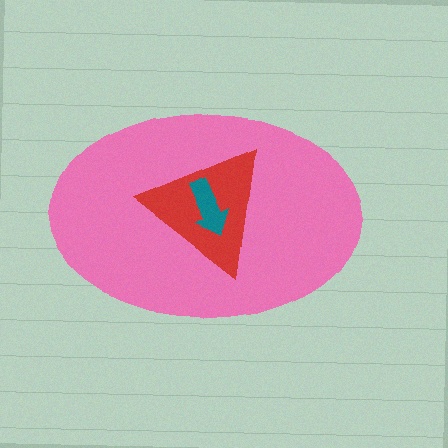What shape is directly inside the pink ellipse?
The red triangle.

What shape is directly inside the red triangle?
The teal arrow.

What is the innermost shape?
The teal arrow.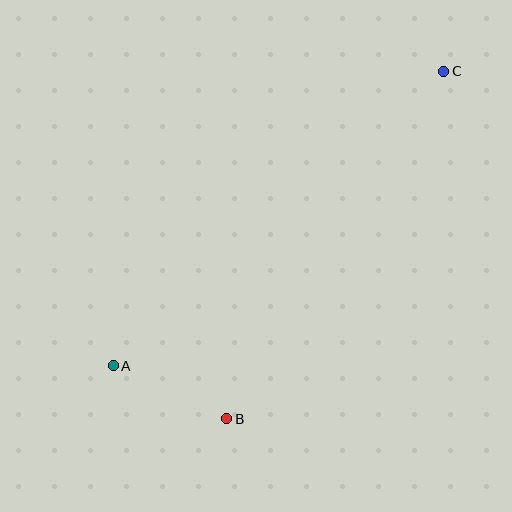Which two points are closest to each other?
Points A and B are closest to each other.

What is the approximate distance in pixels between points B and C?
The distance between B and C is approximately 410 pixels.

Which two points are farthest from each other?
Points A and C are farthest from each other.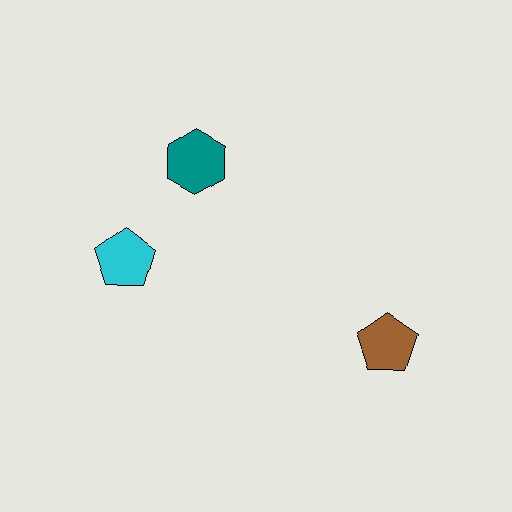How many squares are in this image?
There are no squares.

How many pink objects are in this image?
There are no pink objects.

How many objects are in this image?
There are 3 objects.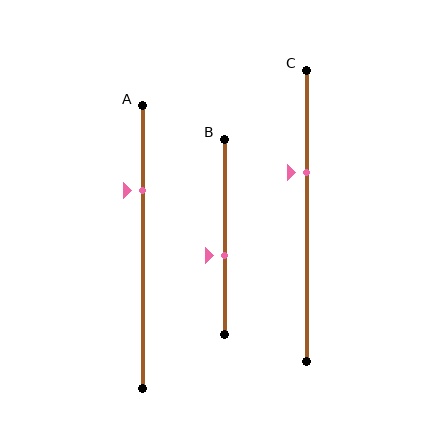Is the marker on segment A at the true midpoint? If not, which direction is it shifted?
No, the marker on segment A is shifted upward by about 20% of the segment length.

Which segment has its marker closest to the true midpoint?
Segment B has its marker closest to the true midpoint.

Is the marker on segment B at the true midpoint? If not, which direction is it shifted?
No, the marker on segment B is shifted downward by about 10% of the segment length.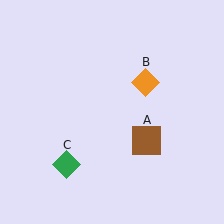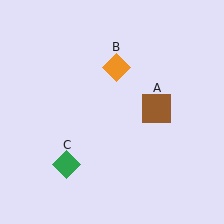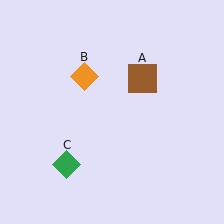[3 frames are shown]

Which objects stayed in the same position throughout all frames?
Green diamond (object C) remained stationary.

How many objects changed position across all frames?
2 objects changed position: brown square (object A), orange diamond (object B).